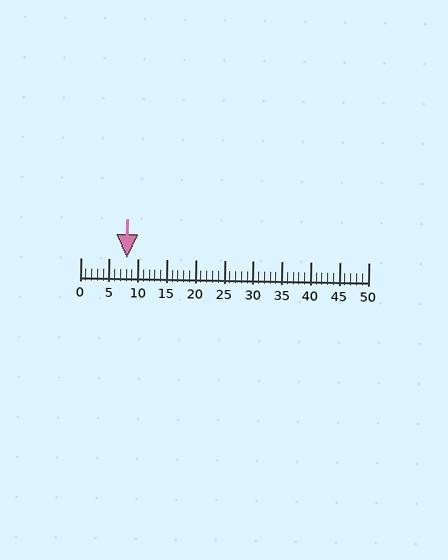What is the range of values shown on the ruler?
The ruler shows values from 0 to 50.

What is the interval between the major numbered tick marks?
The major tick marks are spaced 5 units apart.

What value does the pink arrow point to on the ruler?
The pink arrow points to approximately 8.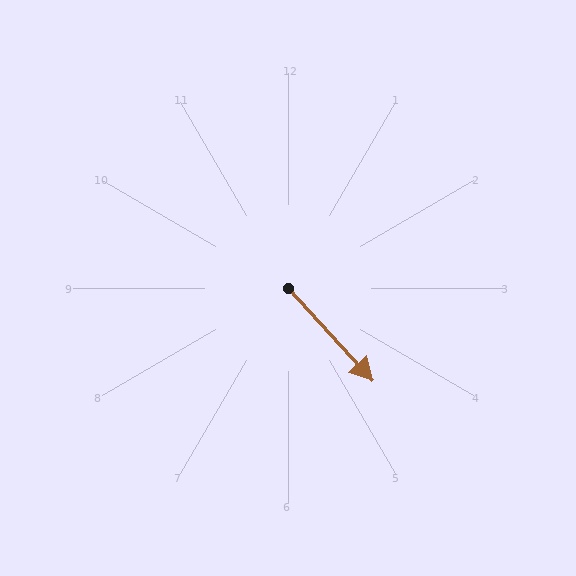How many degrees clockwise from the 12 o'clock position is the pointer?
Approximately 137 degrees.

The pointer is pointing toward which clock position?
Roughly 5 o'clock.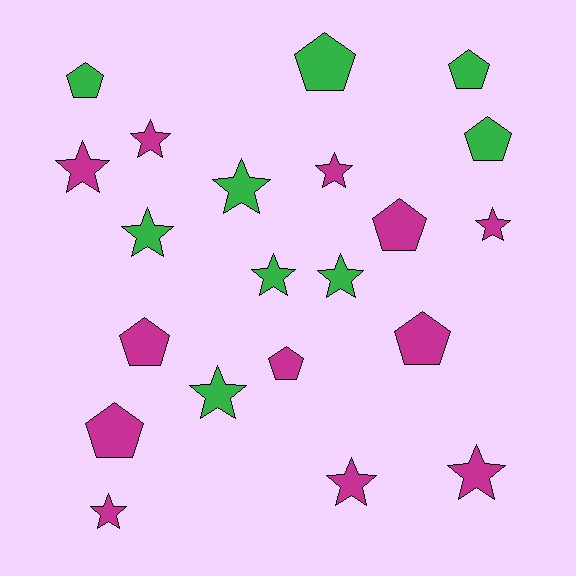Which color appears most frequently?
Magenta, with 12 objects.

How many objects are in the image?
There are 21 objects.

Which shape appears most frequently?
Star, with 12 objects.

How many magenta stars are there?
There are 7 magenta stars.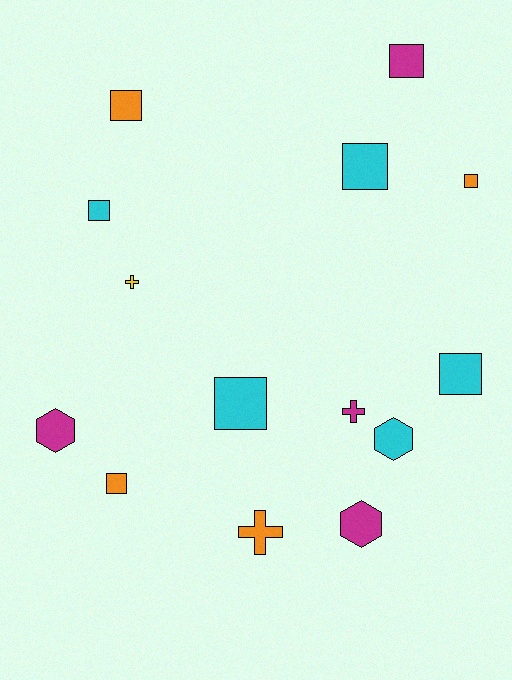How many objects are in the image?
There are 14 objects.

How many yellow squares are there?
There are no yellow squares.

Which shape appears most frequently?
Square, with 8 objects.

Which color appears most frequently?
Cyan, with 5 objects.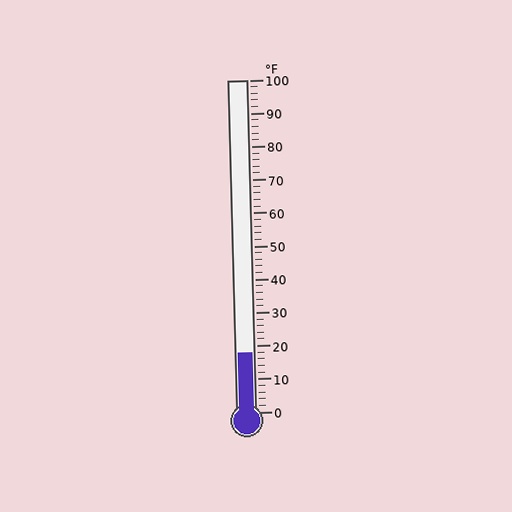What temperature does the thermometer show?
The thermometer shows approximately 18°F.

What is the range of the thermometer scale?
The thermometer scale ranges from 0°F to 100°F.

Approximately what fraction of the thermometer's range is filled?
The thermometer is filled to approximately 20% of its range.